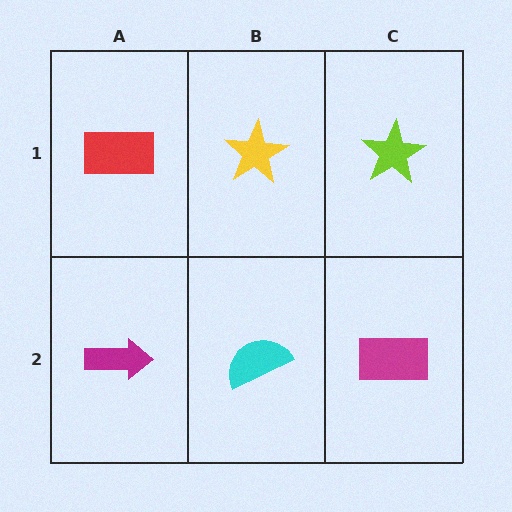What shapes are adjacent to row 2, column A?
A red rectangle (row 1, column A), a cyan semicircle (row 2, column B).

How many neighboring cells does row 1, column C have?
2.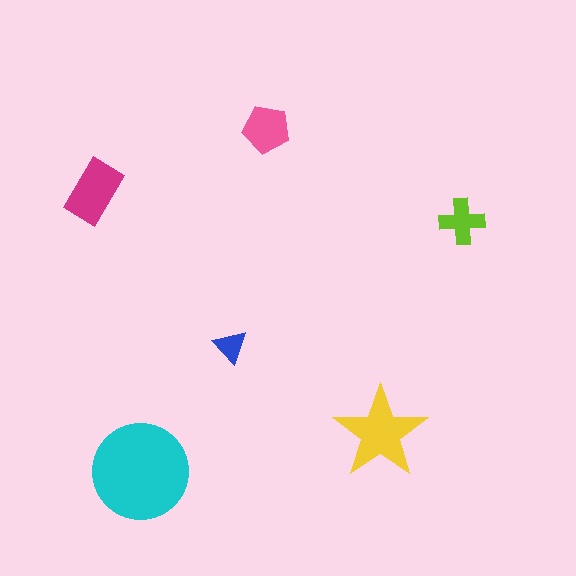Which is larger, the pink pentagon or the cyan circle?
The cyan circle.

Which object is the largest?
The cyan circle.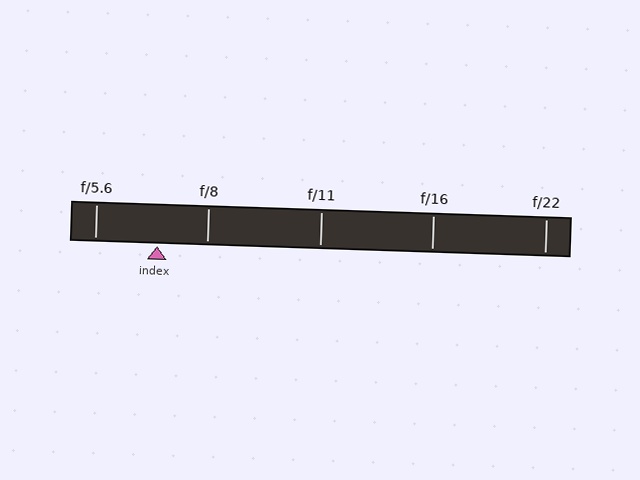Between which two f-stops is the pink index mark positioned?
The index mark is between f/5.6 and f/8.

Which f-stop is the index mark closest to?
The index mark is closest to f/8.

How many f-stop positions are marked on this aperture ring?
There are 5 f-stop positions marked.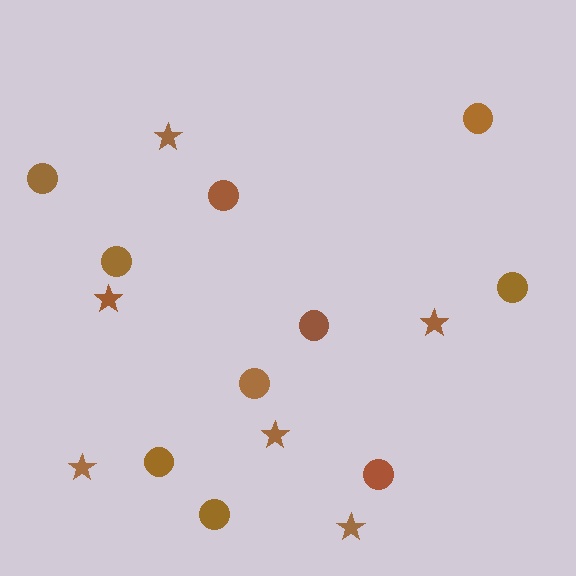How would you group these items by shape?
There are 2 groups: one group of circles (10) and one group of stars (6).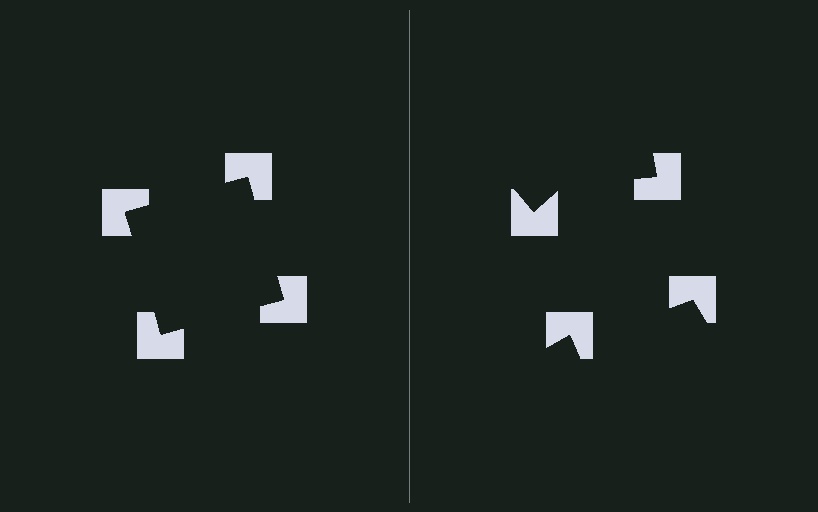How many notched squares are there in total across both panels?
8 — 4 on each side.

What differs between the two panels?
The notched squares are positioned identically on both sides; only the wedge orientations differ. On the left they align to a square; on the right they are misaligned.